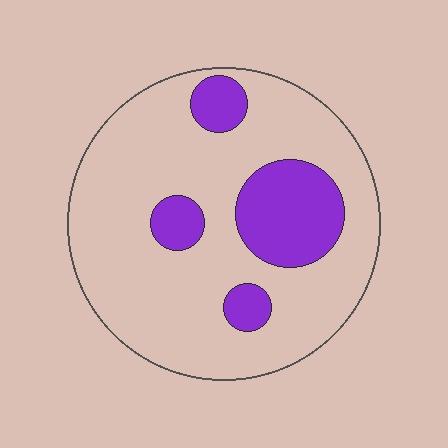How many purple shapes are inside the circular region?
4.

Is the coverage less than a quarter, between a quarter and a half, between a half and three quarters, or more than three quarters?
Less than a quarter.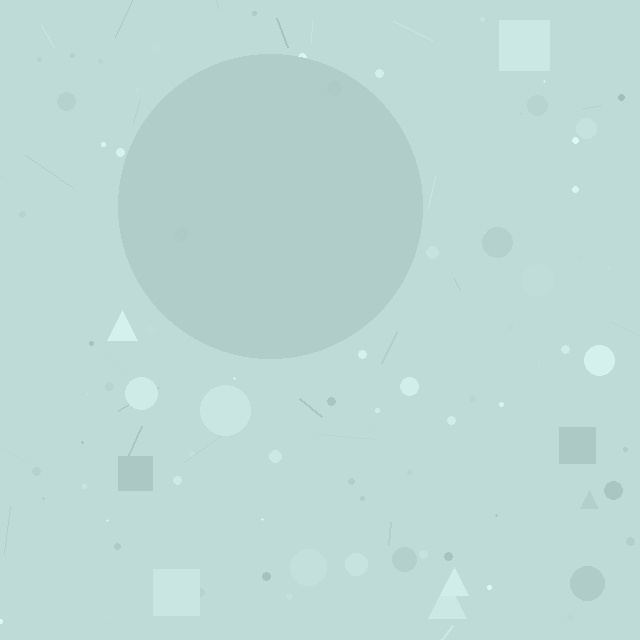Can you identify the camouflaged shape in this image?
The camouflaged shape is a circle.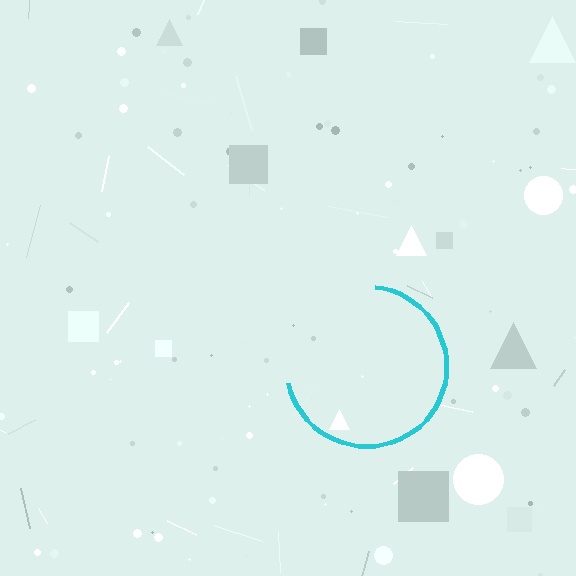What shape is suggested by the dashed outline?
The dashed outline suggests a circle.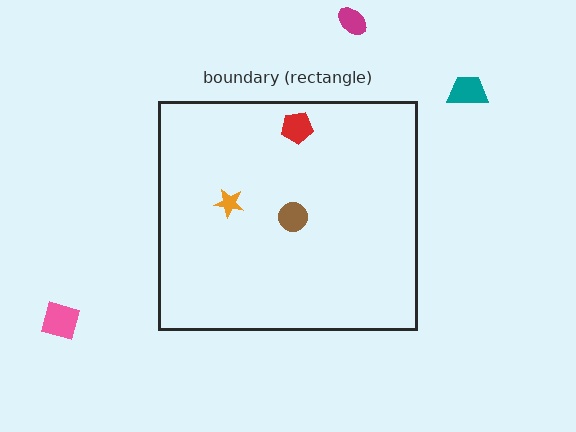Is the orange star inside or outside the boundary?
Inside.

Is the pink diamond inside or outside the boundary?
Outside.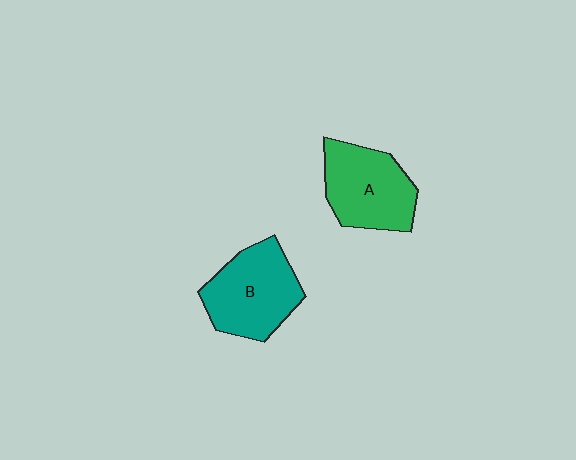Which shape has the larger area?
Shape B (teal).